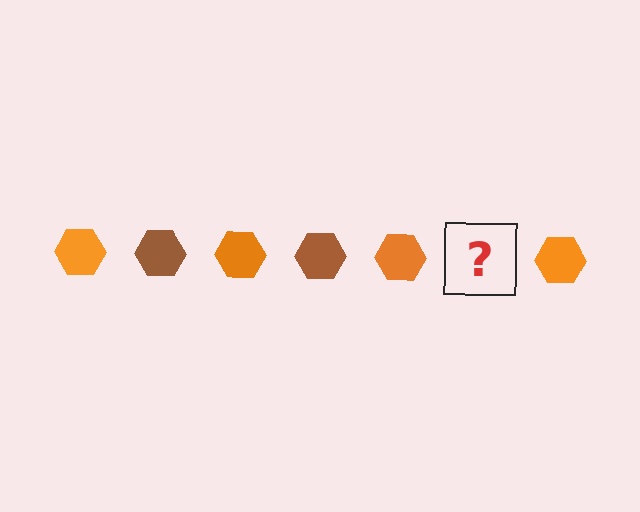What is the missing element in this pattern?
The missing element is a brown hexagon.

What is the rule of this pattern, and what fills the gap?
The rule is that the pattern cycles through orange, brown hexagons. The gap should be filled with a brown hexagon.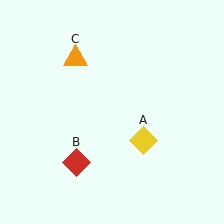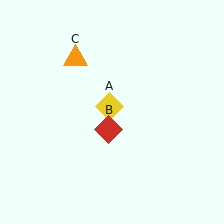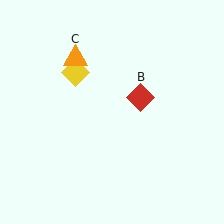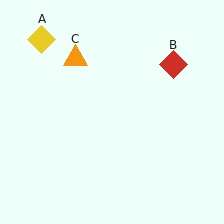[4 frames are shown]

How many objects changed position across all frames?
2 objects changed position: yellow diamond (object A), red diamond (object B).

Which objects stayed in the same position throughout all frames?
Orange triangle (object C) remained stationary.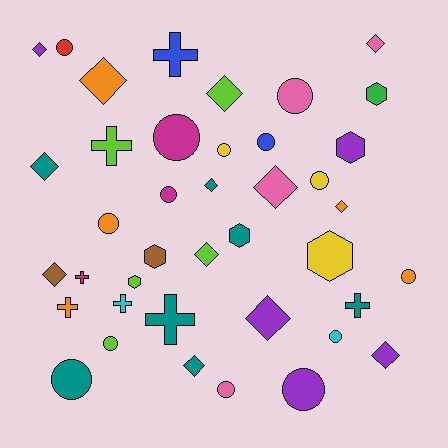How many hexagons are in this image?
There are 6 hexagons.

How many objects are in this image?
There are 40 objects.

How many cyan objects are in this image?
There are 2 cyan objects.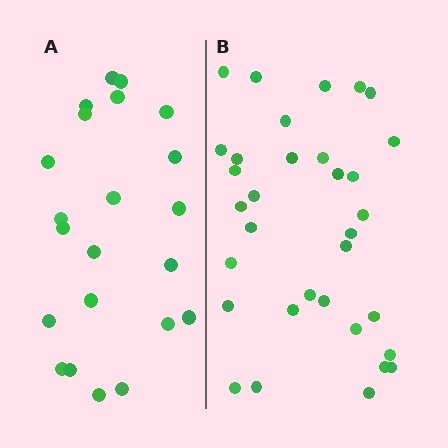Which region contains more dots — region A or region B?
Region B (the right region) has more dots.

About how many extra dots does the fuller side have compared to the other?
Region B has roughly 12 or so more dots than region A.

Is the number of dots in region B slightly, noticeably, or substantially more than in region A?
Region B has substantially more. The ratio is roughly 1.5 to 1.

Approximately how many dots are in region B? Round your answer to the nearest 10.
About 30 dots. (The exact count is 33, which rounds to 30.)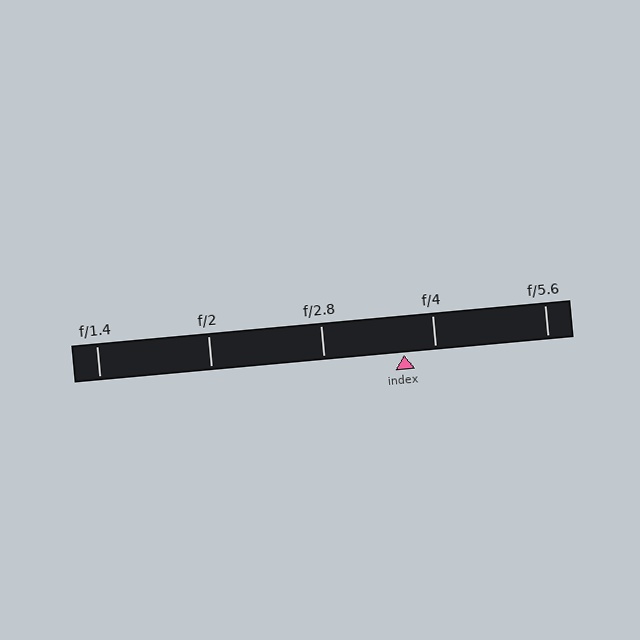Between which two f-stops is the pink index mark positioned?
The index mark is between f/2.8 and f/4.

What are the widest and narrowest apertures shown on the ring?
The widest aperture shown is f/1.4 and the narrowest is f/5.6.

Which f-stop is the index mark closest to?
The index mark is closest to f/4.